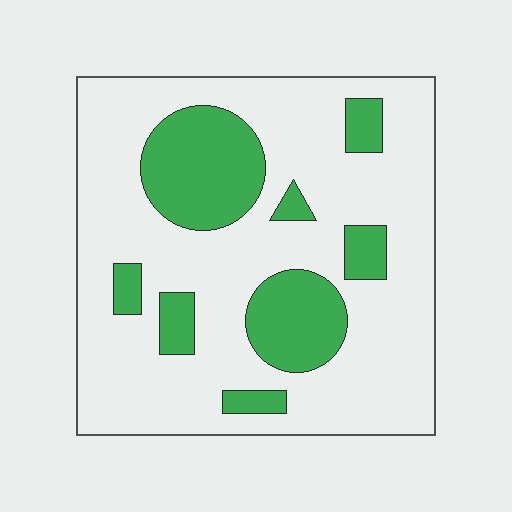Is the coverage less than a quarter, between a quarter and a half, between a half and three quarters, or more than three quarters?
Less than a quarter.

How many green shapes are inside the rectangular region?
8.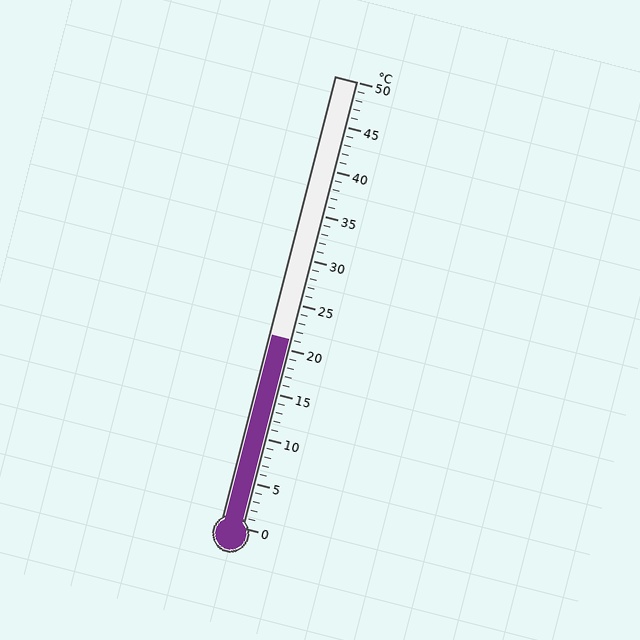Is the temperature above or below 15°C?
The temperature is above 15°C.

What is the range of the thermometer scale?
The thermometer scale ranges from 0°C to 50°C.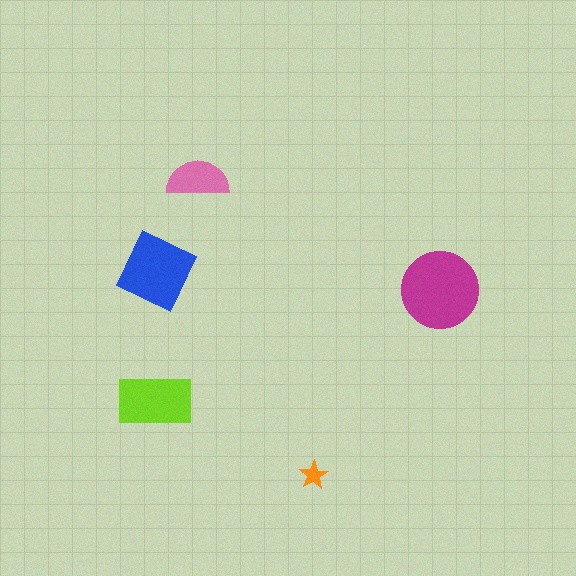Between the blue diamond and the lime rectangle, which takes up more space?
The blue diamond.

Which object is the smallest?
The orange star.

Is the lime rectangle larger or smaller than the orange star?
Larger.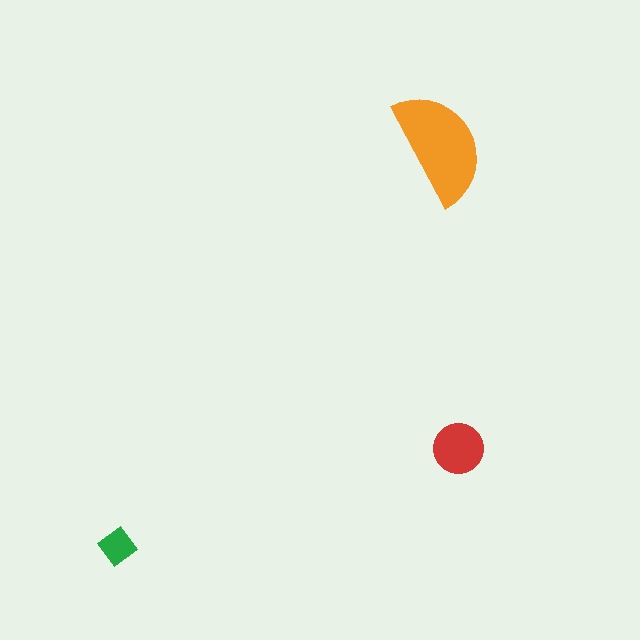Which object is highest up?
The orange semicircle is topmost.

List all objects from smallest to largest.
The green diamond, the red circle, the orange semicircle.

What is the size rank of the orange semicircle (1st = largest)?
1st.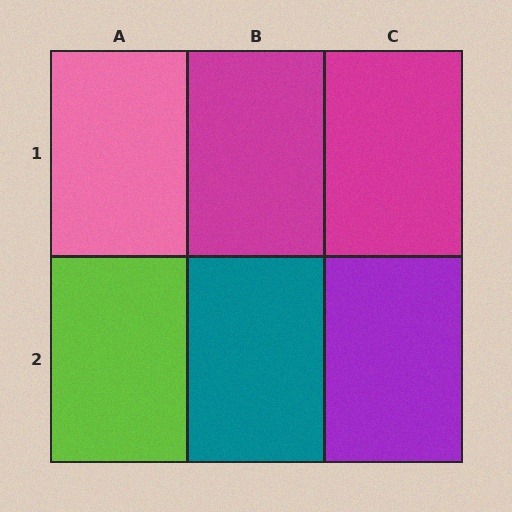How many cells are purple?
1 cell is purple.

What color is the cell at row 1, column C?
Magenta.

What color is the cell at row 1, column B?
Magenta.